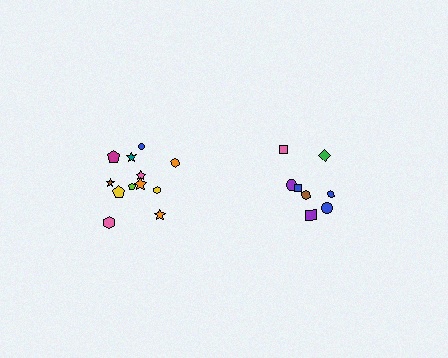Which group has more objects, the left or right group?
The left group.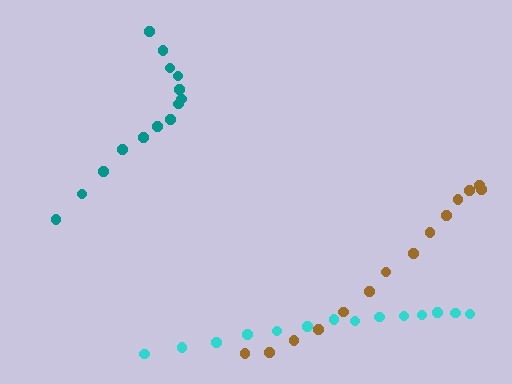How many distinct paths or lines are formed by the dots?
There are 3 distinct paths.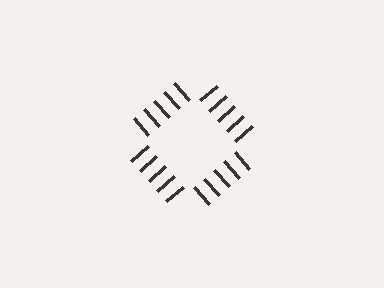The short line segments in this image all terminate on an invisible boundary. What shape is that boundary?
An illusory square — the line segments terminate on its edges but no continuous stroke is drawn.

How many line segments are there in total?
20 — 5 along each of the 4 edges.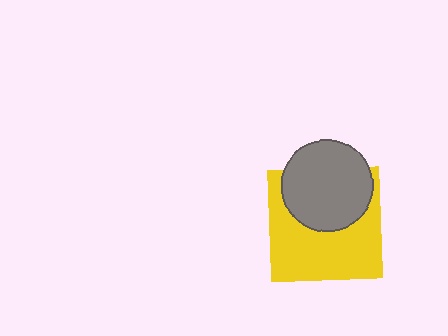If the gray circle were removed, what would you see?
You would see the complete yellow square.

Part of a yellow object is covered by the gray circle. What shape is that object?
It is a square.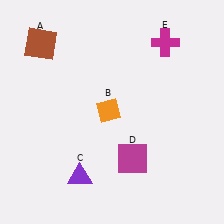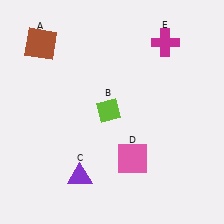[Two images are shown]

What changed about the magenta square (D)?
In Image 1, D is magenta. In Image 2, it changed to pink.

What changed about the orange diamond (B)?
In Image 1, B is orange. In Image 2, it changed to lime.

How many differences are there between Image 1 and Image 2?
There are 2 differences between the two images.